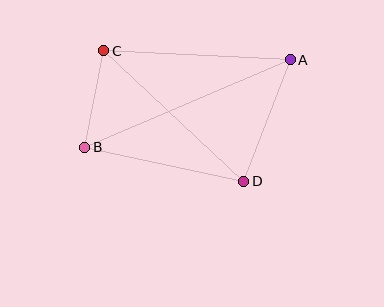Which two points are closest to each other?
Points B and C are closest to each other.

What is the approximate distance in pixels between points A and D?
The distance between A and D is approximately 130 pixels.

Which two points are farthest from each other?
Points A and B are farthest from each other.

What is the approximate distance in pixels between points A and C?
The distance between A and C is approximately 186 pixels.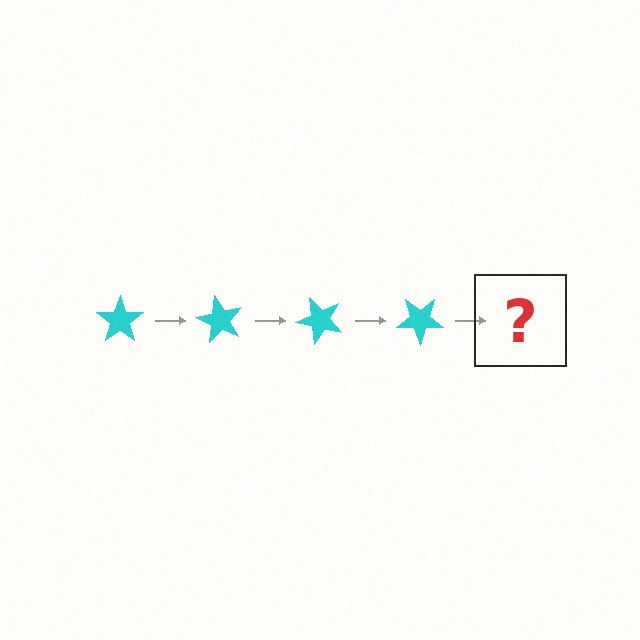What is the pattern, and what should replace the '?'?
The pattern is that the star rotates 60 degrees each step. The '?' should be a cyan star rotated 240 degrees.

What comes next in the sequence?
The next element should be a cyan star rotated 240 degrees.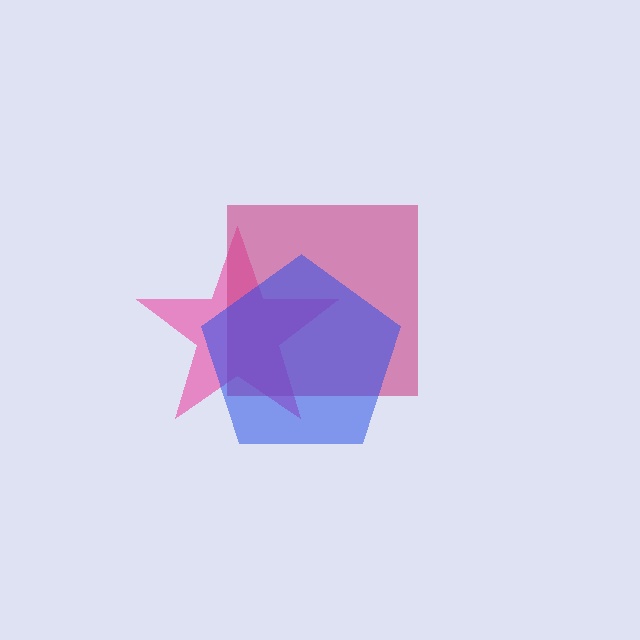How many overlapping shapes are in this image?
There are 3 overlapping shapes in the image.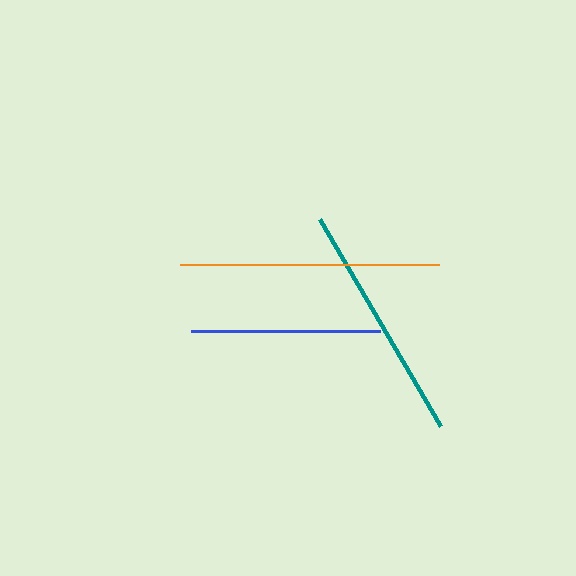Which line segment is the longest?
The orange line is the longest at approximately 259 pixels.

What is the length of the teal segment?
The teal segment is approximately 240 pixels long.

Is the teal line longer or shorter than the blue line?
The teal line is longer than the blue line.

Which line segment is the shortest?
The blue line is the shortest at approximately 189 pixels.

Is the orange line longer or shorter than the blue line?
The orange line is longer than the blue line.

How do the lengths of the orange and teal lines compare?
The orange and teal lines are approximately the same length.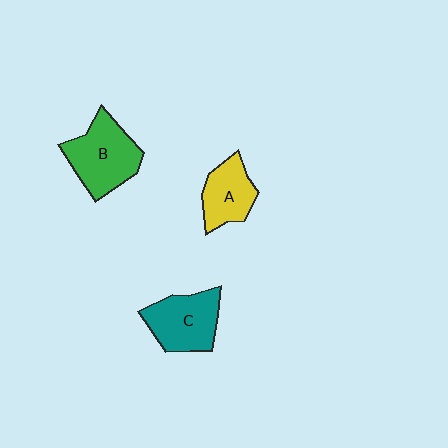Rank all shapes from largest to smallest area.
From largest to smallest: B (green), C (teal), A (yellow).